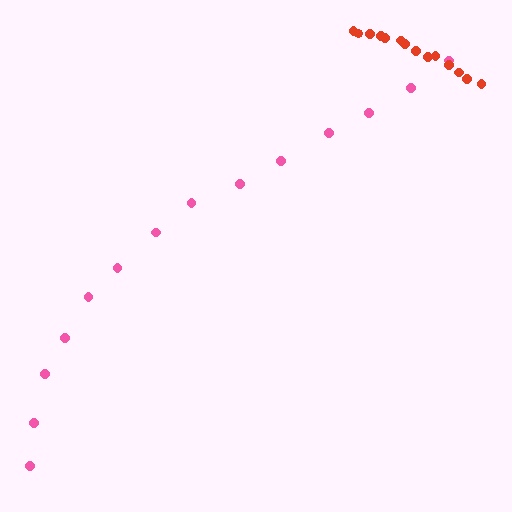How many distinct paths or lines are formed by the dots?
There are 2 distinct paths.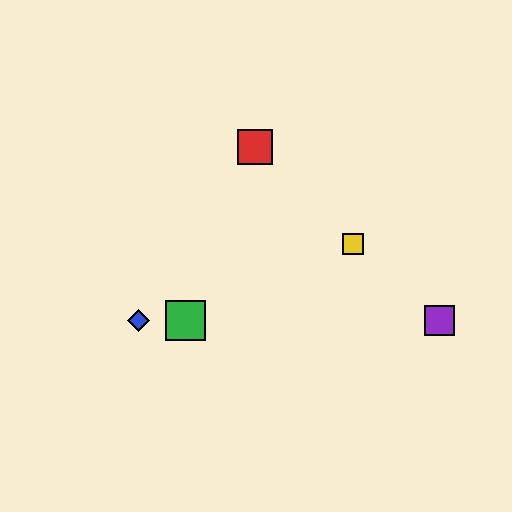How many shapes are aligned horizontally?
3 shapes (the blue diamond, the green square, the purple square) are aligned horizontally.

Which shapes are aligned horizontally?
The blue diamond, the green square, the purple square are aligned horizontally.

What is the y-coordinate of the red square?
The red square is at y≈147.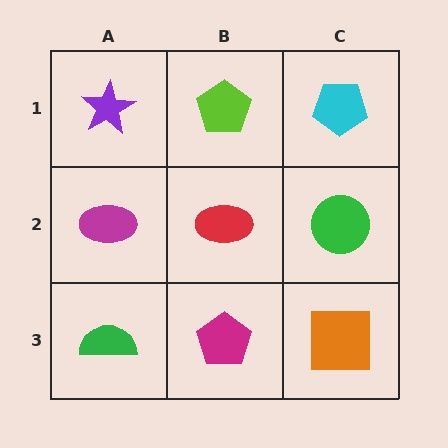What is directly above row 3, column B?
A red ellipse.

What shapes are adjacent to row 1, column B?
A red ellipse (row 2, column B), a purple star (row 1, column A), a cyan pentagon (row 1, column C).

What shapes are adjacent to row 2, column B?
A lime pentagon (row 1, column B), a magenta pentagon (row 3, column B), a magenta ellipse (row 2, column A), a green circle (row 2, column C).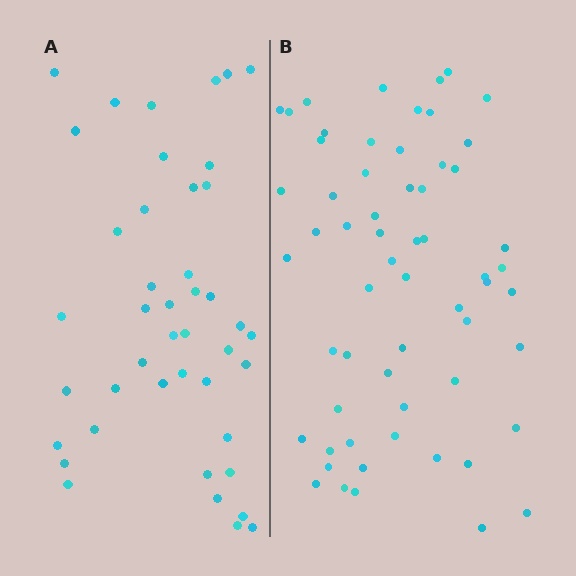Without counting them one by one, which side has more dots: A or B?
Region B (the right region) has more dots.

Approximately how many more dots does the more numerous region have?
Region B has approximately 15 more dots than region A.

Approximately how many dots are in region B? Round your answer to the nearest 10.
About 60 dots.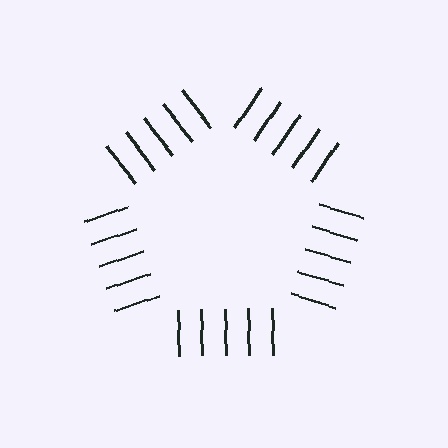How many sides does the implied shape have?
5 sides — the line-ends trace a pentagon.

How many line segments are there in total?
25 — 5 along each of the 5 edges.